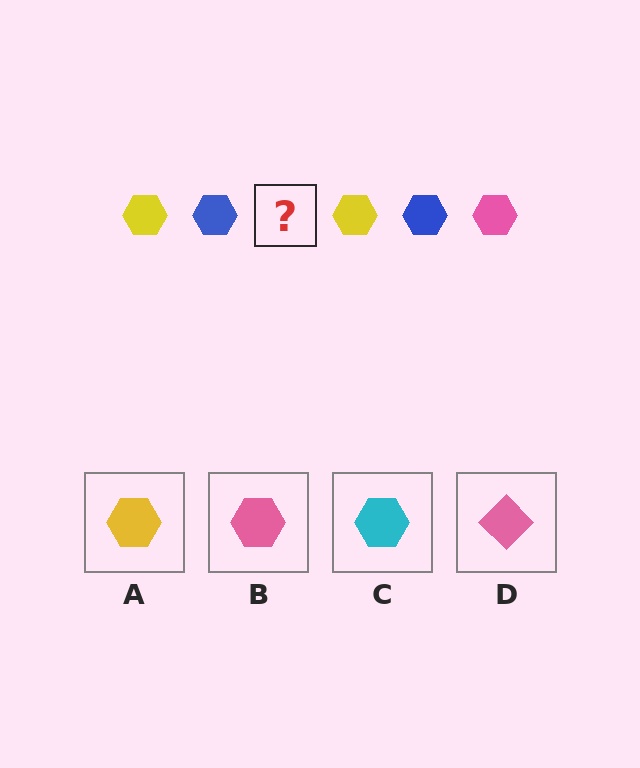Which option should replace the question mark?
Option B.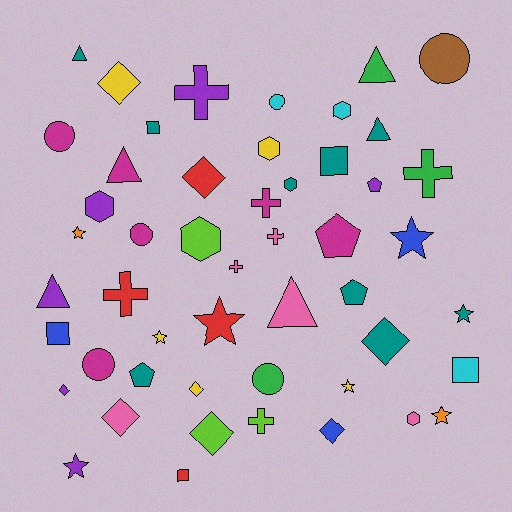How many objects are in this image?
There are 50 objects.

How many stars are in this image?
There are 8 stars.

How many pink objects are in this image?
There are 5 pink objects.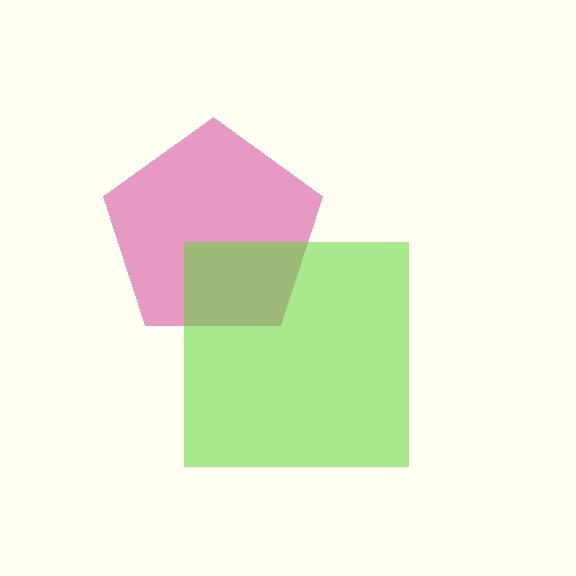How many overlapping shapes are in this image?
There are 2 overlapping shapes in the image.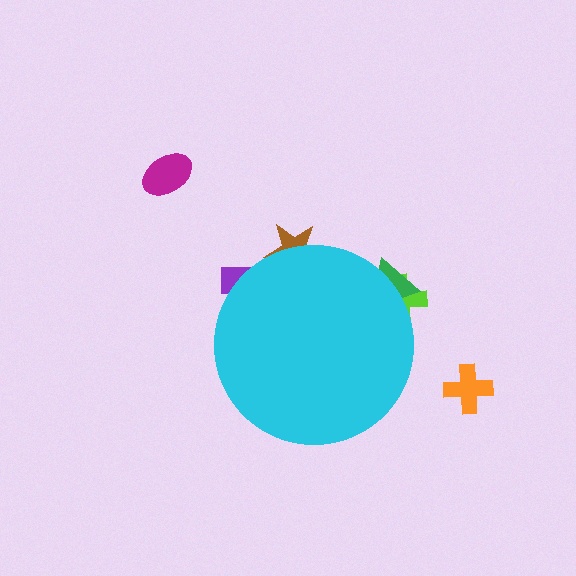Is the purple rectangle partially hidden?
Yes, the purple rectangle is partially hidden behind the cyan circle.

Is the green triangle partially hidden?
Yes, the green triangle is partially hidden behind the cyan circle.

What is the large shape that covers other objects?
A cyan circle.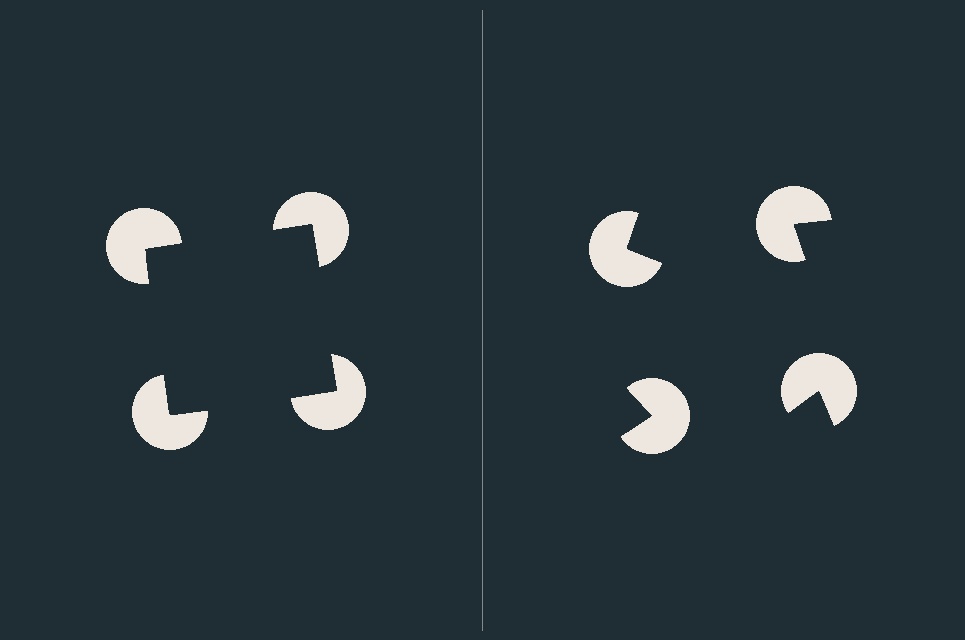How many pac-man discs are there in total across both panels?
8 — 4 on each side.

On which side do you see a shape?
An illusory square appears on the left side. On the right side the wedge cuts are rotated, so no coherent shape forms.